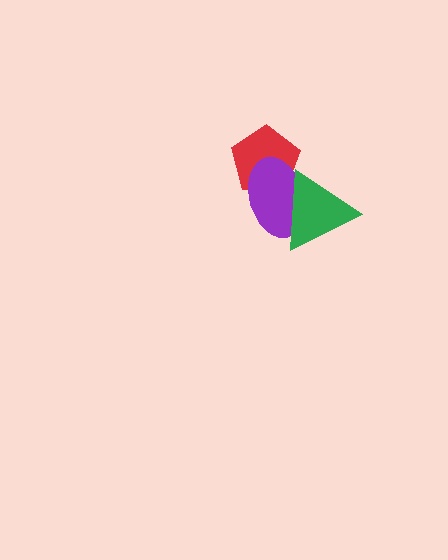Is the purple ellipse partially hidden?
Yes, it is partially covered by another shape.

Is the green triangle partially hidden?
No, no other shape covers it.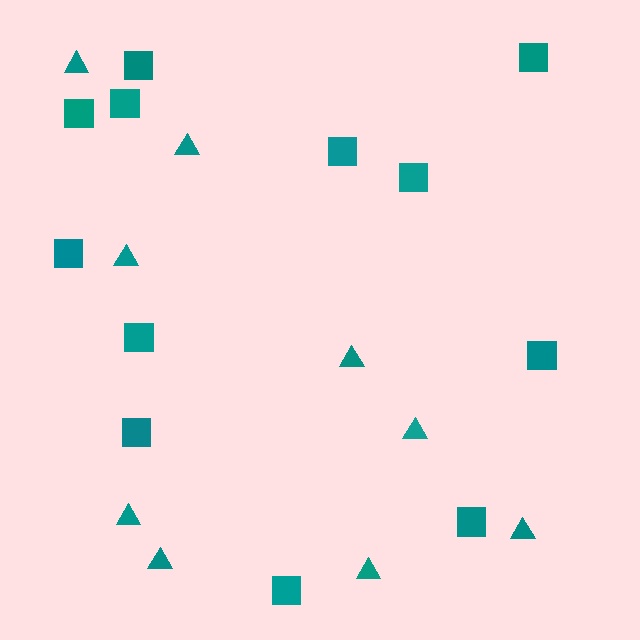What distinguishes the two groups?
There are 2 groups: one group of triangles (9) and one group of squares (12).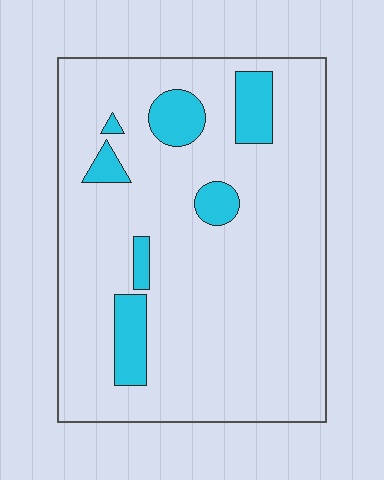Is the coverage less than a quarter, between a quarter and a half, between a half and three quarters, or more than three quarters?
Less than a quarter.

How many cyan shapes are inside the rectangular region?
7.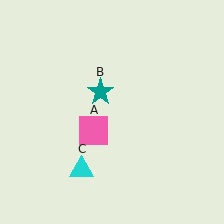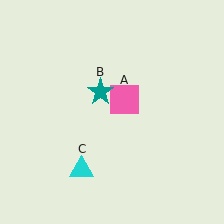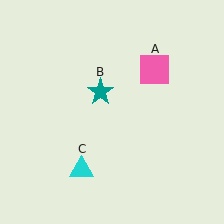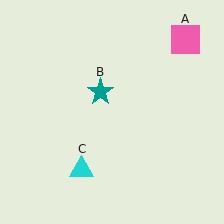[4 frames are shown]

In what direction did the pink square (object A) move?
The pink square (object A) moved up and to the right.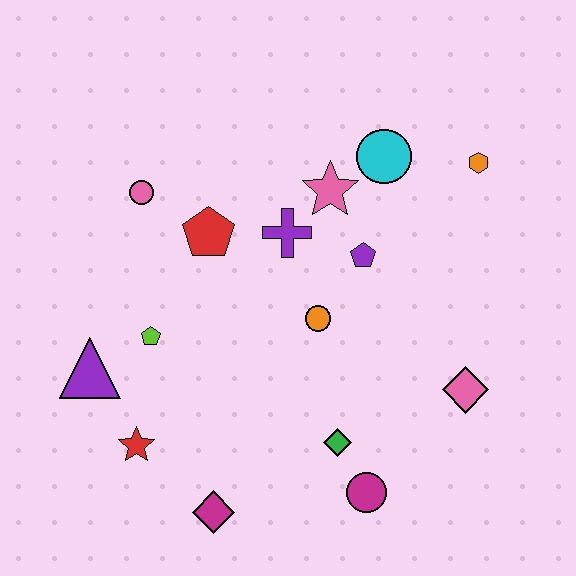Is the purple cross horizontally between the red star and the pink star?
Yes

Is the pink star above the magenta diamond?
Yes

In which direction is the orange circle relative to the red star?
The orange circle is to the right of the red star.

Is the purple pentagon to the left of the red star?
No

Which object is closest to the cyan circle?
The pink star is closest to the cyan circle.